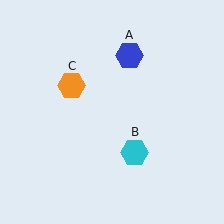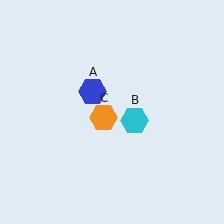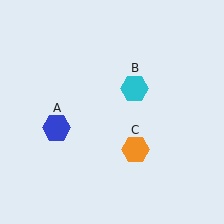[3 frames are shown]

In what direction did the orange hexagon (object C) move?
The orange hexagon (object C) moved down and to the right.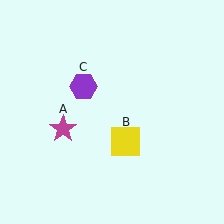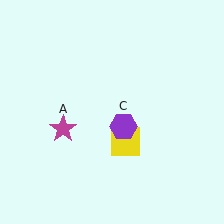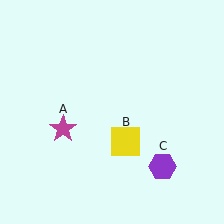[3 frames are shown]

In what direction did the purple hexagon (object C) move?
The purple hexagon (object C) moved down and to the right.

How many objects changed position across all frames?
1 object changed position: purple hexagon (object C).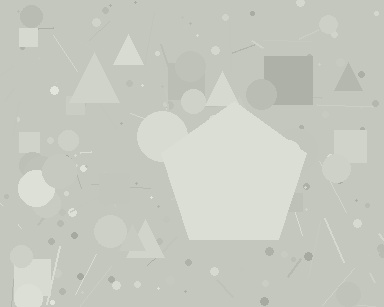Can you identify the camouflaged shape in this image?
The camouflaged shape is a pentagon.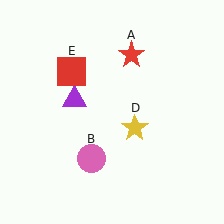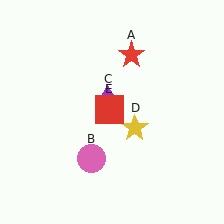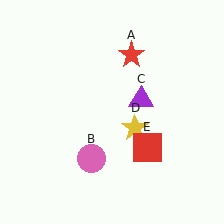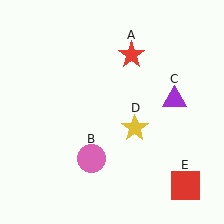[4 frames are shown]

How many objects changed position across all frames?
2 objects changed position: purple triangle (object C), red square (object E).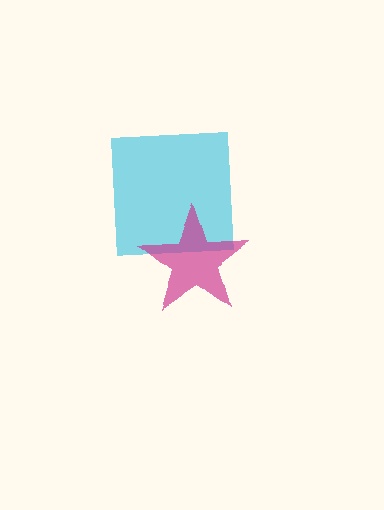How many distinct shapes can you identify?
There are 2 distinct shapes: a cyan square, a magenta star.